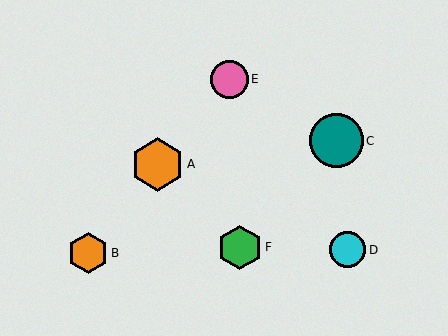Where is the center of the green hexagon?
The center of the green hexagon is at (240, 247).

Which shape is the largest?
The teal circle (labeled C) is the largest.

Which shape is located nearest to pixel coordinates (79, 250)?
The orange hexagon (labeled B) at (88, 253) is nearest to that location.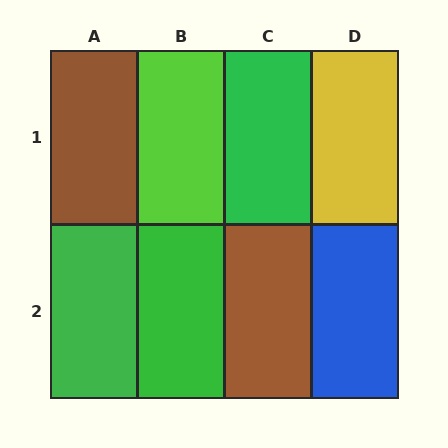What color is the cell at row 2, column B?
Green.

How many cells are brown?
2 cells are brown.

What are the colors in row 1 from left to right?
Brown, lime, green, yellow.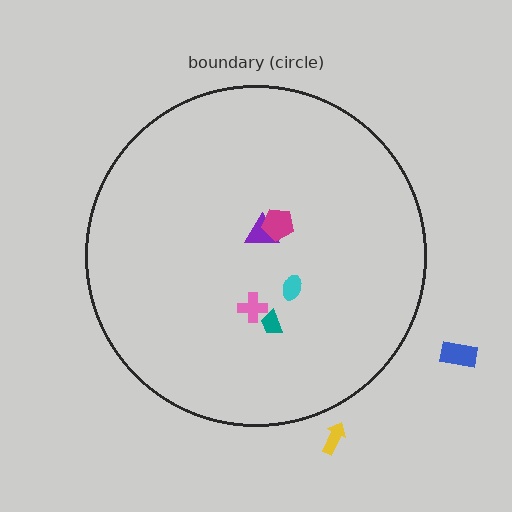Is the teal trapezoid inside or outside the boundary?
Inside.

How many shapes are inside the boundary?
5 inside, 2 outside.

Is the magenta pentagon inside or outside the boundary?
Inside.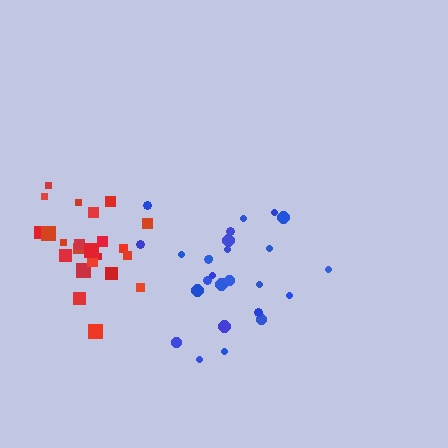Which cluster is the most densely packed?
Red.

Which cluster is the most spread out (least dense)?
Blue.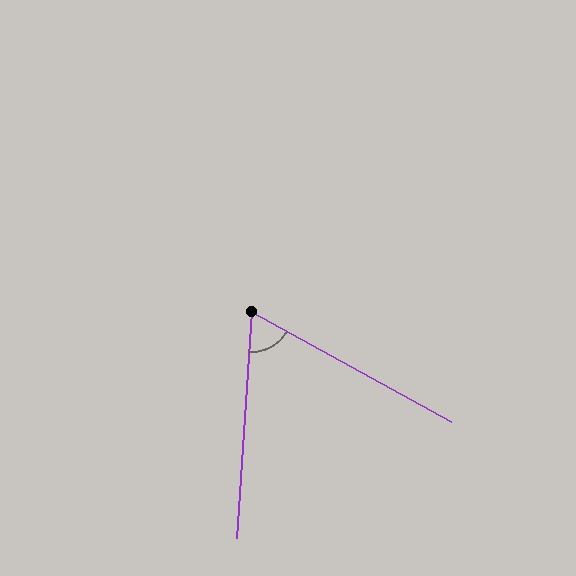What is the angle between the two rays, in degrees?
Approximately 65 degrees.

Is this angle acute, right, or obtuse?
It is acute.